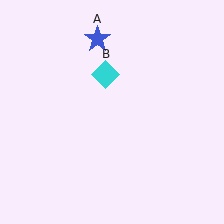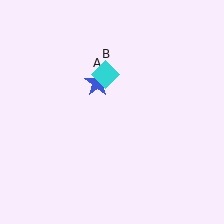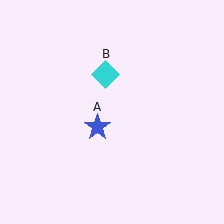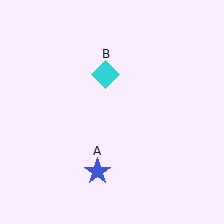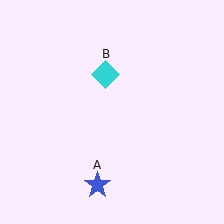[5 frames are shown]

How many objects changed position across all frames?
1 object changed position: blue star (object A).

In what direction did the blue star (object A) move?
The blue star (object A) moved down.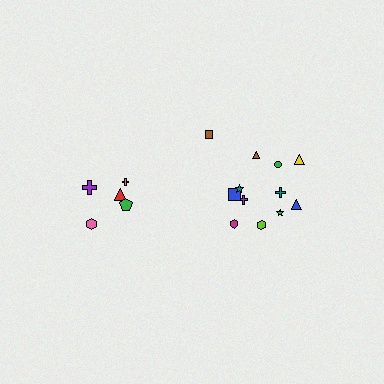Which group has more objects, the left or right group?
The right group.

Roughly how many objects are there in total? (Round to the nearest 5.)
Roughly 15 objects in total.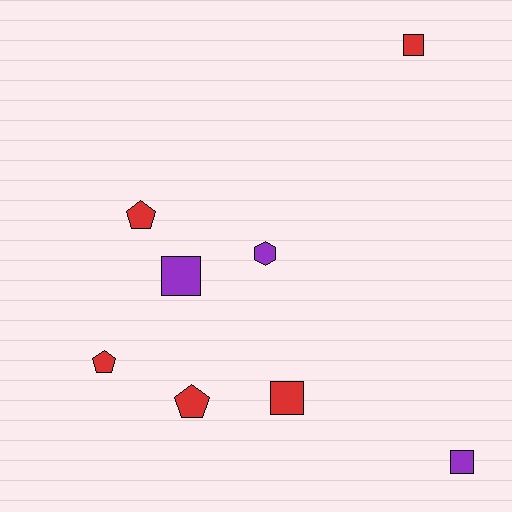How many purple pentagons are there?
There are no purple pentagons.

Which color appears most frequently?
Red, with 5 objects.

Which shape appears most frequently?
Square, with 4 objects.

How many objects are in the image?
There are 8 objects.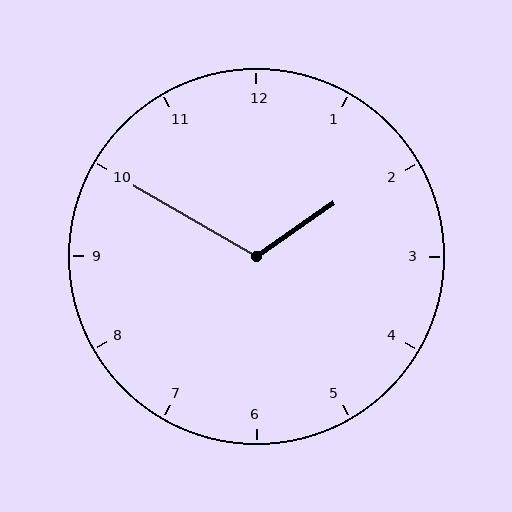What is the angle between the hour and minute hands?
Approximately 115 degrees.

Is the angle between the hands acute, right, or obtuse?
It is obtuse.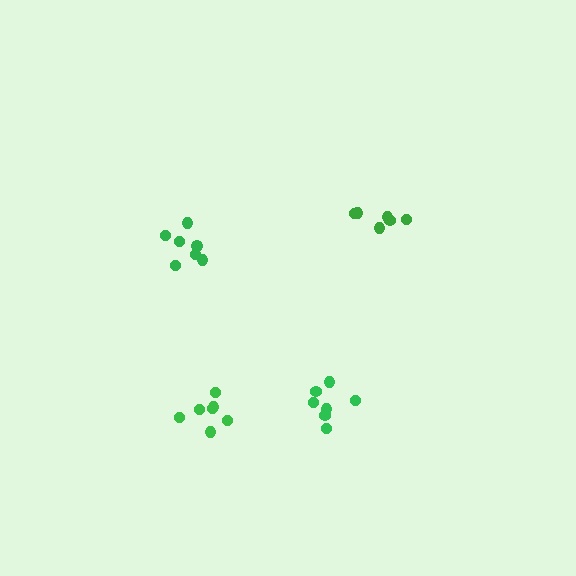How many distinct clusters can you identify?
There are 4 distinct clusters.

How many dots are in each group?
Group 1: 7 dots, Group 2: 7 dots, Group 3: 7 dots, Group 4: 6 dots (27 total).